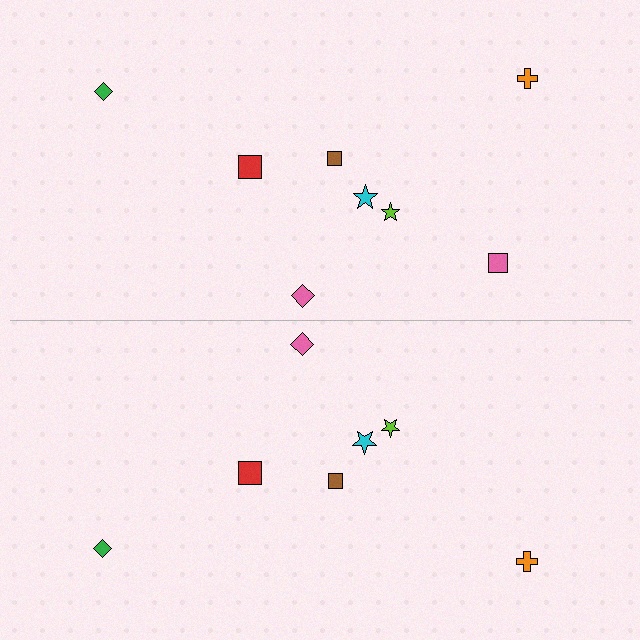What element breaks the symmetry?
A pink square is missing from the bottom side.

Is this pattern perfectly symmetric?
No, the pattern is not perfectly symmetric. A pink square is missing from the bottom side.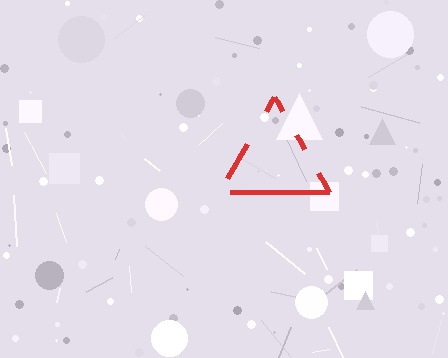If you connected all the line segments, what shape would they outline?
They would outline a triangle.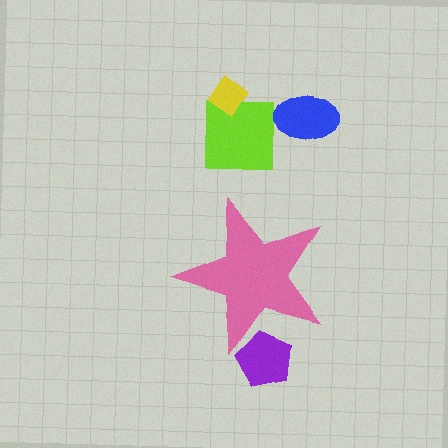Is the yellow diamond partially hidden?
No, the yellow diamond is fully visible.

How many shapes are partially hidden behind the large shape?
1 shape is partially hidden.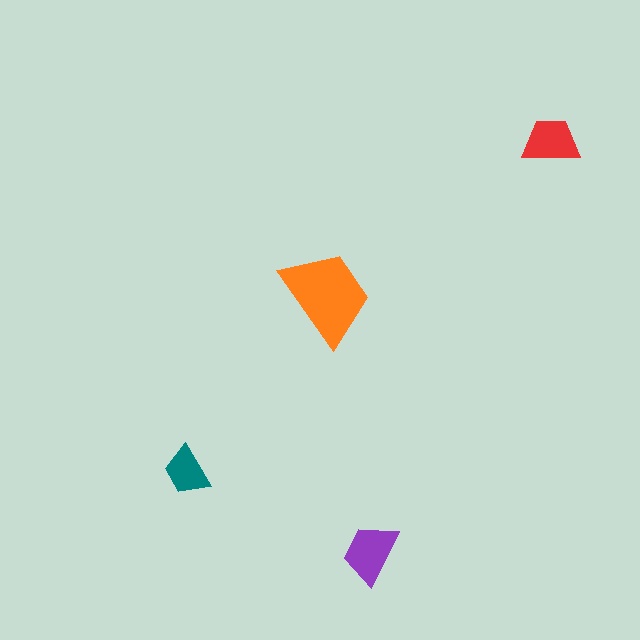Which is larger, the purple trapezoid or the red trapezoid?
The purple one.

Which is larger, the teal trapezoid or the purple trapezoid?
The purple one.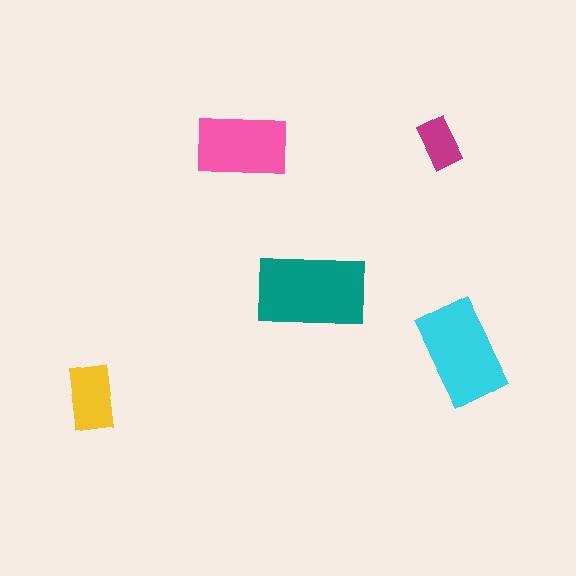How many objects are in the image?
There are 5 objects in the image.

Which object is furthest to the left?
The yellow rectangle is leftmost.